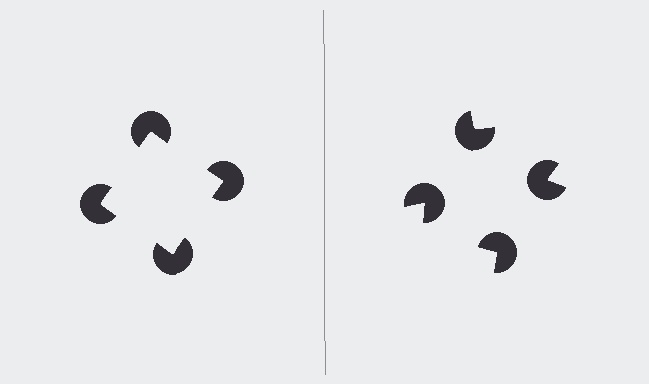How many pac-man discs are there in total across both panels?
8 — 4 on each side.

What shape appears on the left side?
An illusory square.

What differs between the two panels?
The pac-man discs are positioned identically on both sides; only the wedge orientations differ. On the left they align to a square; on the right they are misaligned.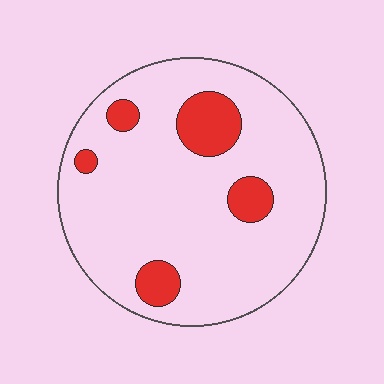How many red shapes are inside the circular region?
5.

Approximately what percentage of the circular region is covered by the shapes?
Approximately 15%.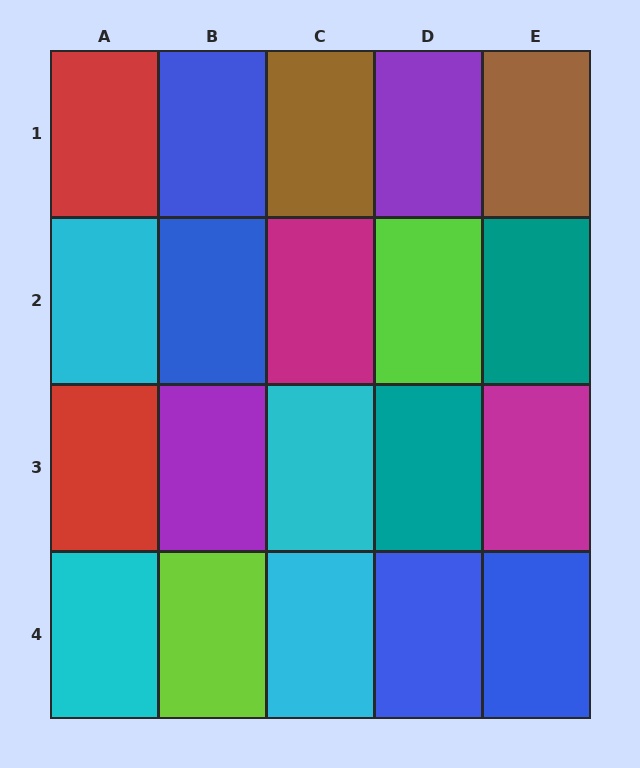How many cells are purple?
2 cells are purple.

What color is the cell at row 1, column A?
Red.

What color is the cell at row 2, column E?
Teal.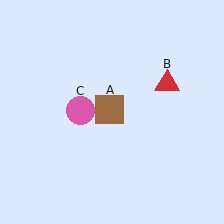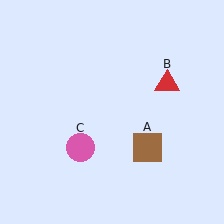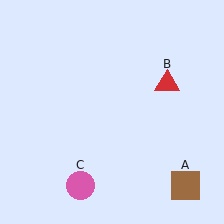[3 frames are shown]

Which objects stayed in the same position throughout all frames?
Red triangle (object B) remained stationary.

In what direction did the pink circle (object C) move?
The pink circle (object C) moved down.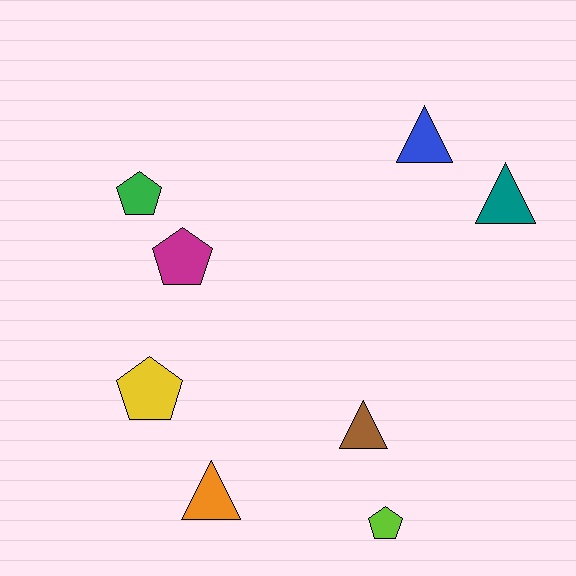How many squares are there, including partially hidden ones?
There are no squares.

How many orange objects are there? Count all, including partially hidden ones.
There is 1 orange object.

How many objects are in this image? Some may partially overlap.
There are 8 objects.